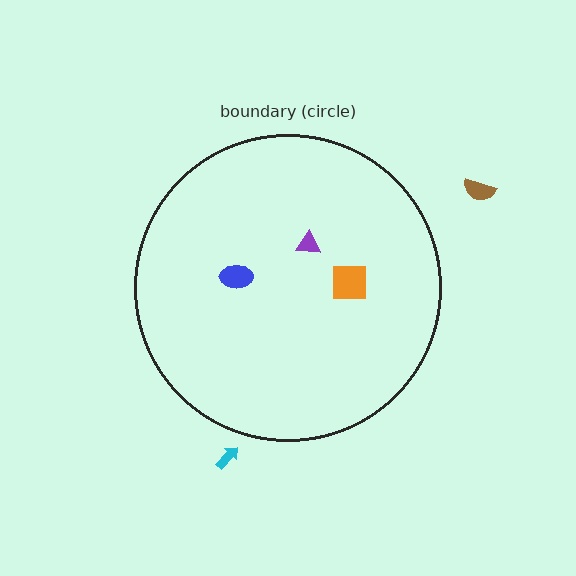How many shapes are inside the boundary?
3 inside, 2 outside.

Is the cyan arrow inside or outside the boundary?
Outside.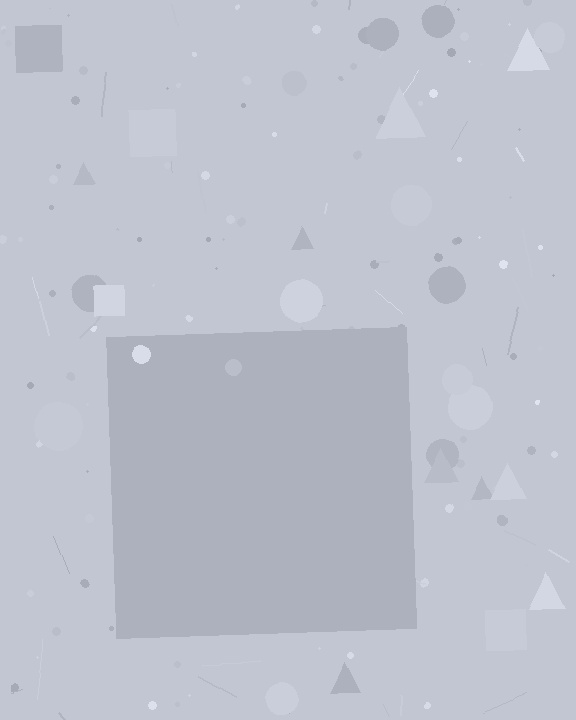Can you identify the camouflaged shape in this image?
The camouflaged shape is a square.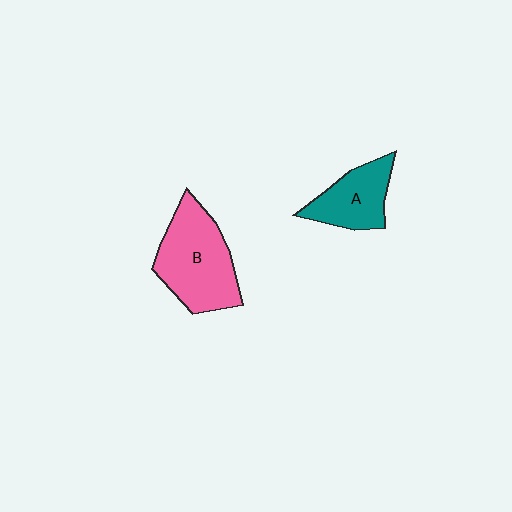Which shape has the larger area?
Shape B (pink).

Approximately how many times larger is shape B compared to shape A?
Approximately 1.6 times.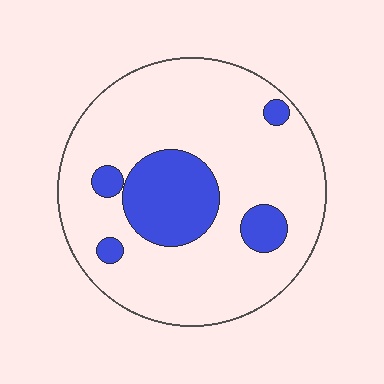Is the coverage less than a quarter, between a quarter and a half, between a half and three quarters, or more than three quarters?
Less than a quarter.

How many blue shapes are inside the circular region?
5.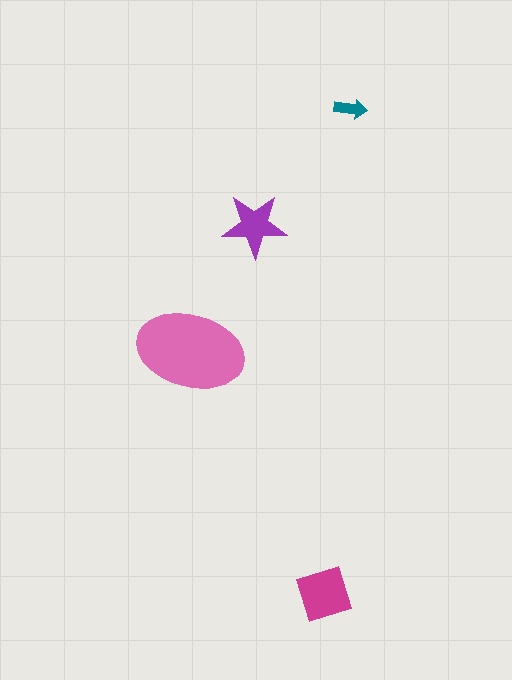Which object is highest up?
The teal arrow is topmost.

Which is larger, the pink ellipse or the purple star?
The pink ellipse.